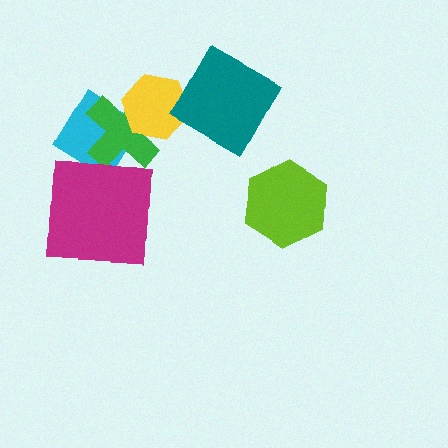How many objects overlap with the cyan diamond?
3 objects overlap with the cyan diamond.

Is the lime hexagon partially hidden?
No, no other shape covers it.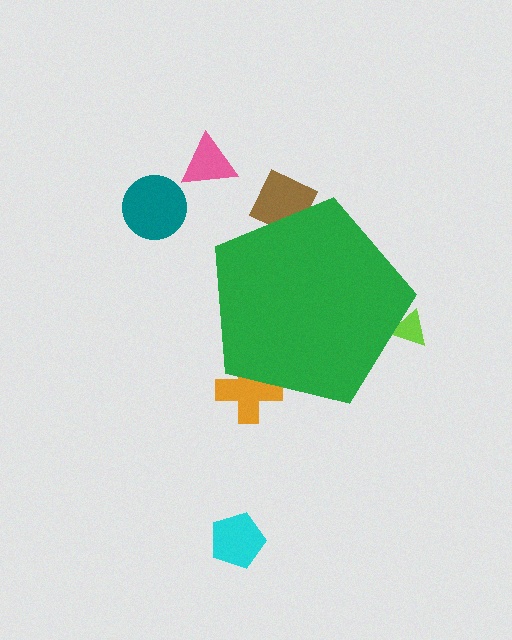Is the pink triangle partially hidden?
No, the pink triangle is fully visible.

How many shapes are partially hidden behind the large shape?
3 shapes are partially hidden.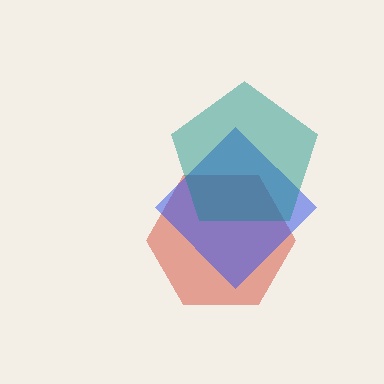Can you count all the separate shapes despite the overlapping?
Yes, there are 3 separate shapes.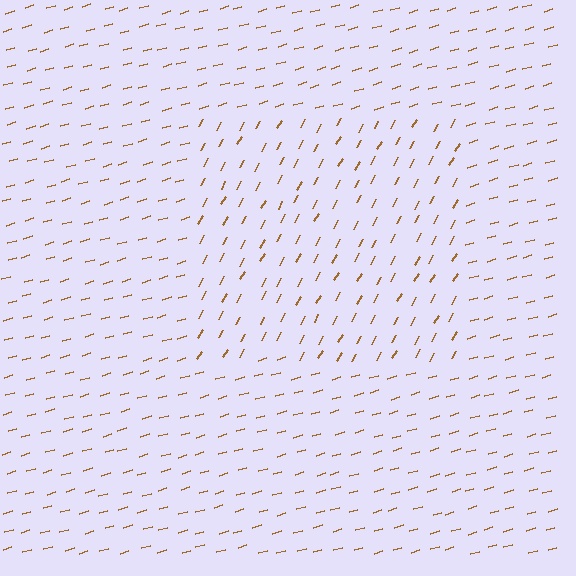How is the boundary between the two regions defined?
The boundary is defined purely by a change in line orientation (approximately 45 degrees difference). All lines are the same color and thickness.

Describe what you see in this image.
The image is filled with small brown line segments. A rectangle region in the image has lines oriented differently from the surrounding lines, creating a visible texture boundary.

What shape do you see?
I see a rectangle.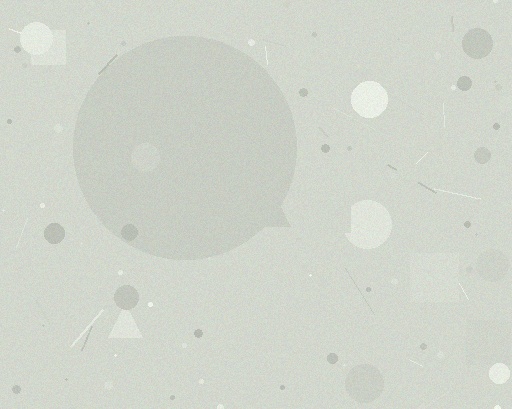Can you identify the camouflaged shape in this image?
The camouflaged shape is a circle.